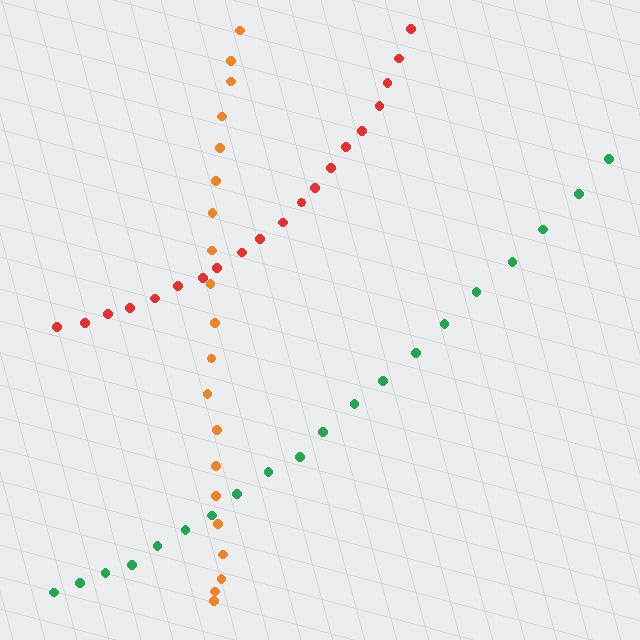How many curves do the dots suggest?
There are 3 distinct paths.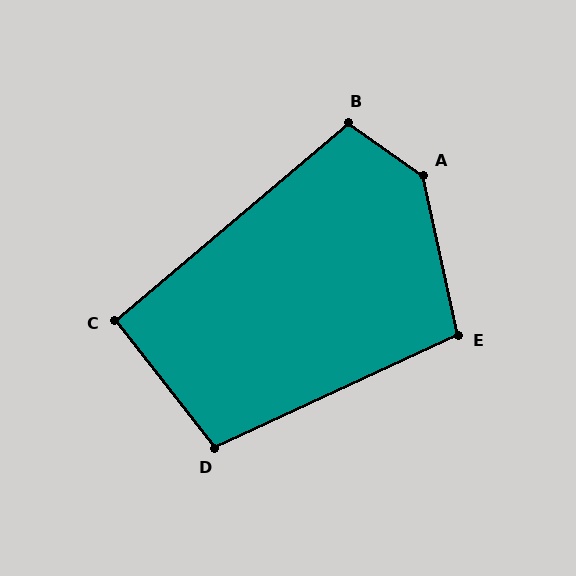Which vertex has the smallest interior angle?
C, at approximately 92 degrees.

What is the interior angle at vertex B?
Approximately 105 degrees (obtuse).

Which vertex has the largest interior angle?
A, at approximately 137 degrees.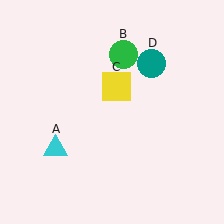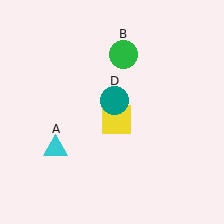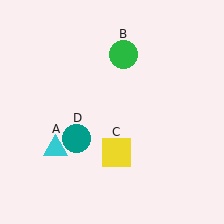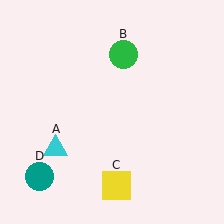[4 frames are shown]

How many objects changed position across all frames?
2 objects changed position: yellow square (object C), teal circle (object D).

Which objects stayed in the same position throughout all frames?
Cyan triangle (object A) and green circle (object B) remained stationary.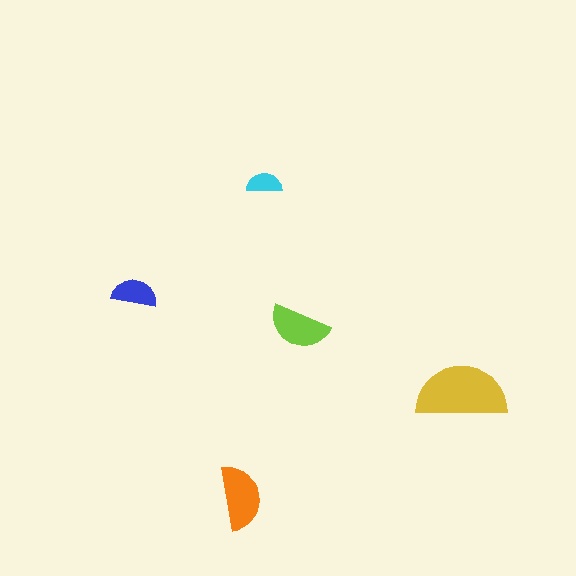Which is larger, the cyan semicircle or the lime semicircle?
The lime one.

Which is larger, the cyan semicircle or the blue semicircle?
The blue one.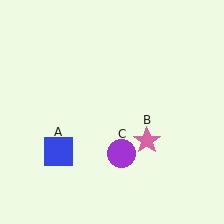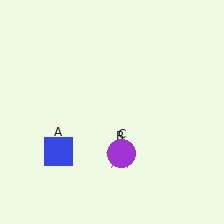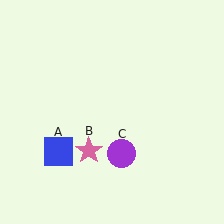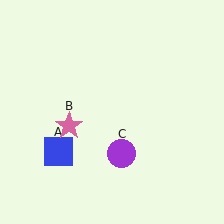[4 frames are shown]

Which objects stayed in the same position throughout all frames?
Blue square (object A) and purple circle (object C) remained stationary.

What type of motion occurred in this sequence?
The pink star (object B) rotated clockwise around the center of the scene.